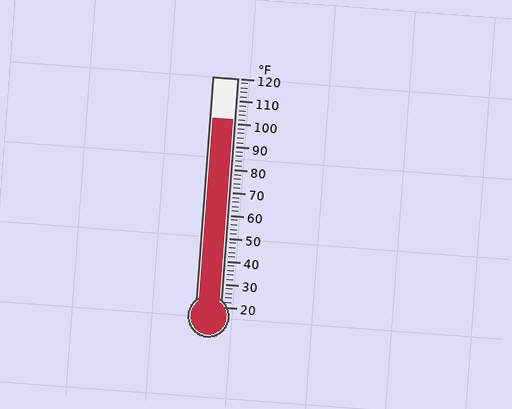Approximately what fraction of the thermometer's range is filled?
The thermometer is filled to approximately 80% of its range.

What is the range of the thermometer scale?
The thermometer scale ranges from 20°F to 120°F.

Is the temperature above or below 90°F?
The temperature is above 90°F.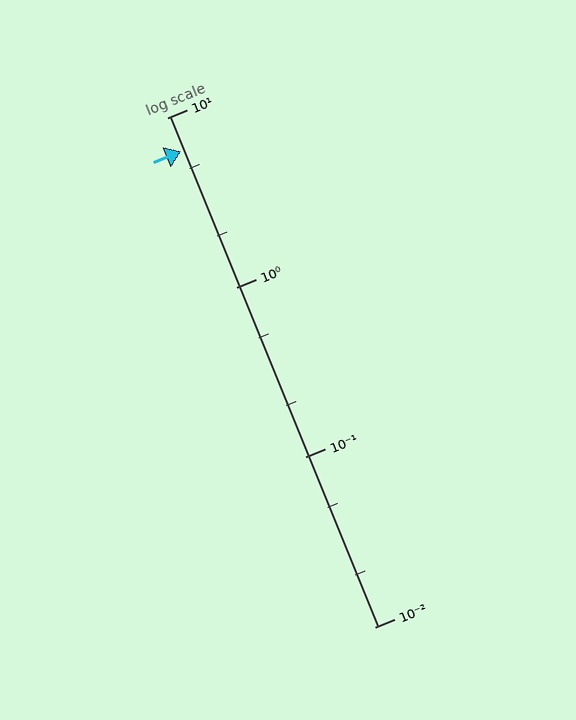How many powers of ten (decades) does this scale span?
The scale spans 3 decades, from 0.01 to 10.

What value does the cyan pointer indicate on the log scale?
The pointer indicates approximately 6.3.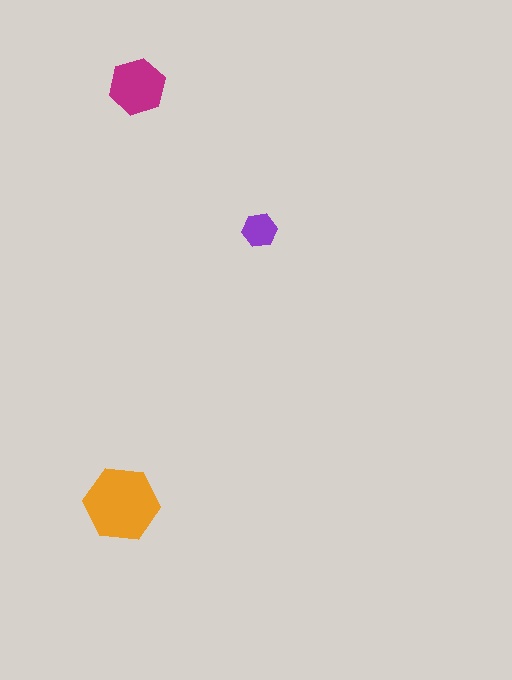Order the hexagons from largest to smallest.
the orange one, the magenta one, the purple one.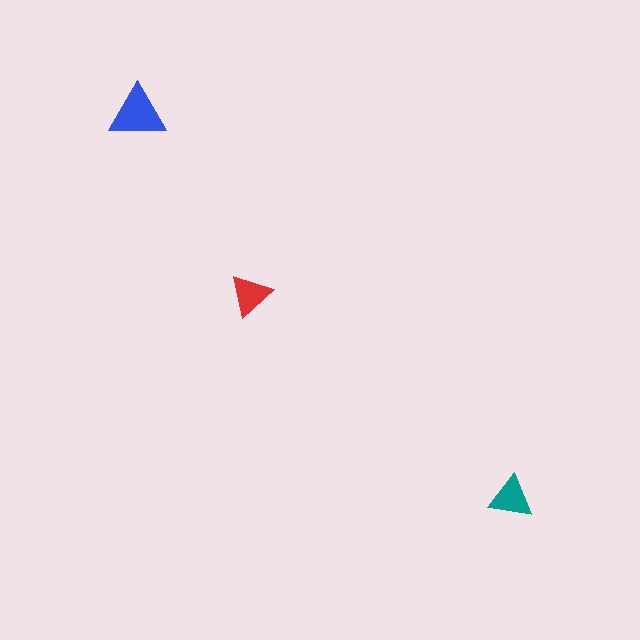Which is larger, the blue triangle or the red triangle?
The blue one.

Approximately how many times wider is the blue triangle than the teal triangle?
About 1.5 times wider.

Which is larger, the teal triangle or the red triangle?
The teal one.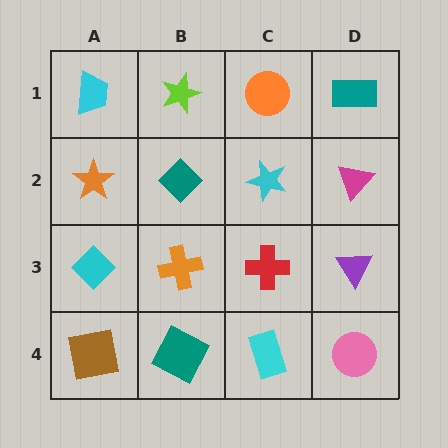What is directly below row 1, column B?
A teal diamond.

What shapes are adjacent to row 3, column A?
An orange star (row 2, column A), a brown square (row 4, column A), an orange cross (row 3, column B).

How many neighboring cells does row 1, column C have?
3.